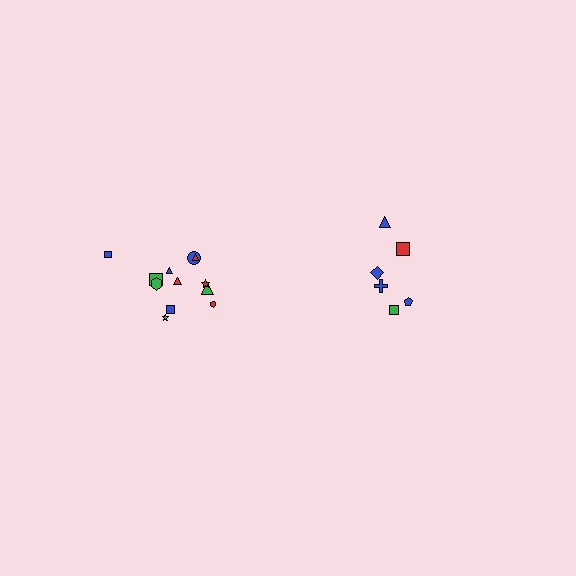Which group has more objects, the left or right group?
The left group.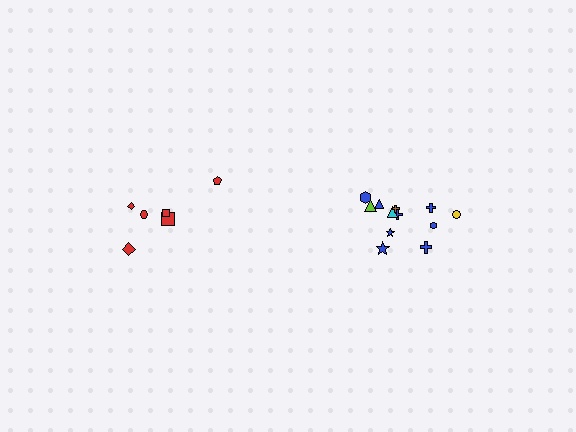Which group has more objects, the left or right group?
The right group.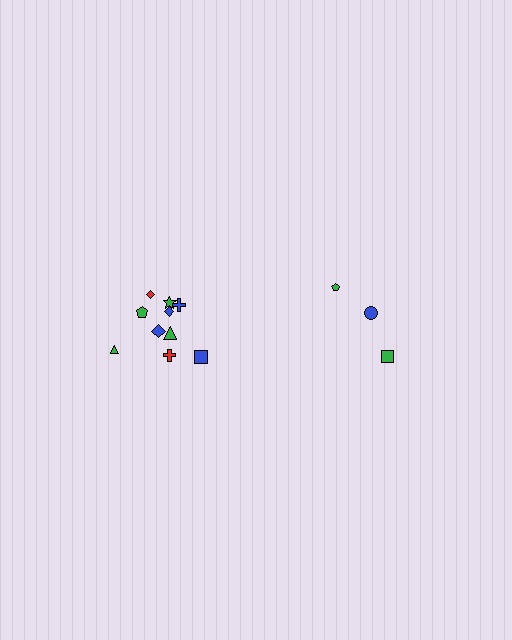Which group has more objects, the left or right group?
The left group.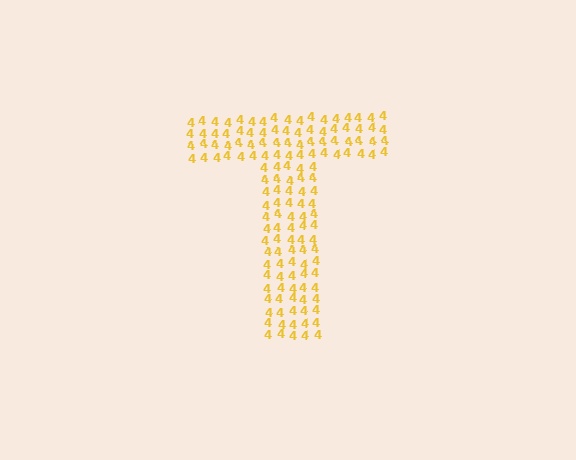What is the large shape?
The large shape is the letter T.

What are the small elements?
The small elements are digit 4's.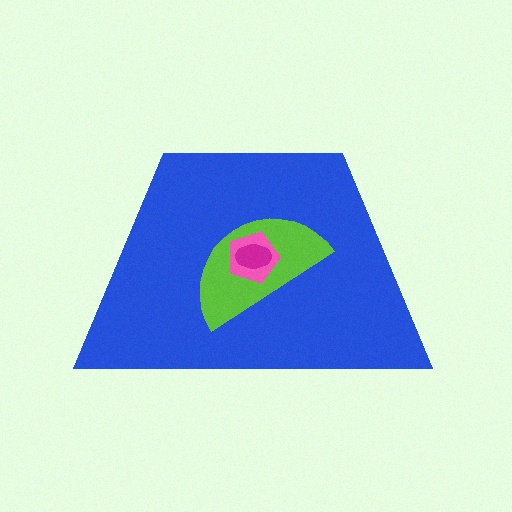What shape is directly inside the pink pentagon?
The magenta ellipse.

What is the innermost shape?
The magenta ellipse.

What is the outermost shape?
The blue trapezoid.